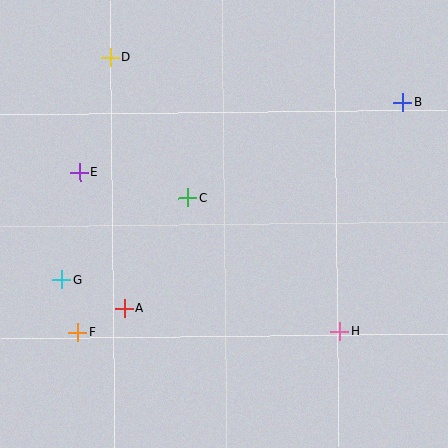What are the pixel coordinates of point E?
Point E is at (80, 172).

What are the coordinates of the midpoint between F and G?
The midpoint between F and G is at (70, 306).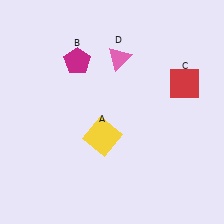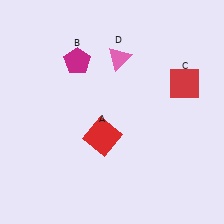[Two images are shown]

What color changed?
The square (A) changed from yellow in Image 1 to red in Image 2.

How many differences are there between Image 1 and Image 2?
There is 1 difference between the two images.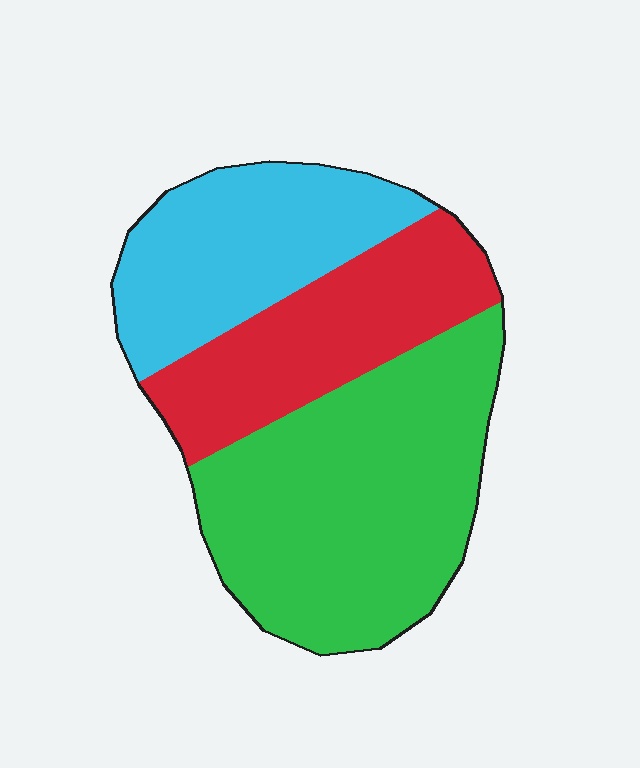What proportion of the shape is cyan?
Cyan takes up about one quarter (1/4) of the shape.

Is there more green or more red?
Green.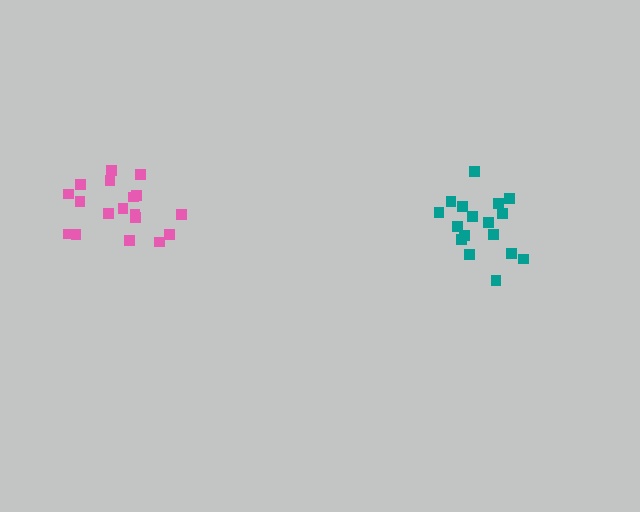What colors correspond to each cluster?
The clusters are colored: teal, pink.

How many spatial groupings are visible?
There are 2 spatial groupings.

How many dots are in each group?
Group 1: 17 dots, Group 2: 18 dots (35 total).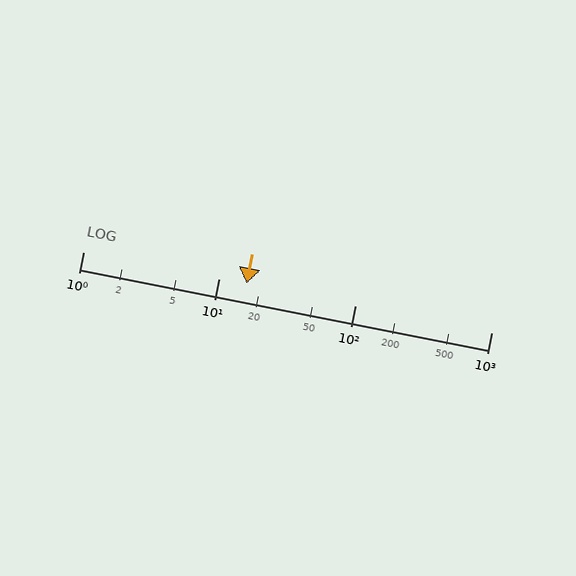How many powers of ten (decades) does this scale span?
The scale spans 3 decades, from 1 to 1000.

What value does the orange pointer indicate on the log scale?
The pointer indicates approximately 16.